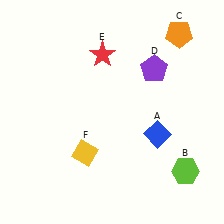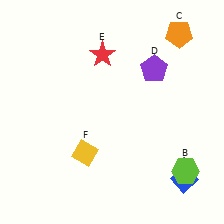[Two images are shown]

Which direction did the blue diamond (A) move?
The blue diamond (A) moved down.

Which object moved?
The blue diamond (A) moved down.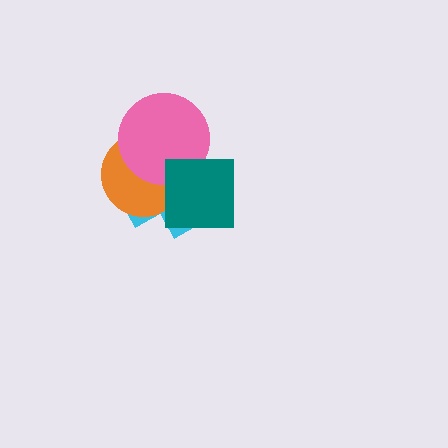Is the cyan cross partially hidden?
Yes, it is partially covered by another shape.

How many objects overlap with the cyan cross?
3 objects overlap with the cyan cross.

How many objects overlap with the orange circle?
3 objects overlap with the orange circle.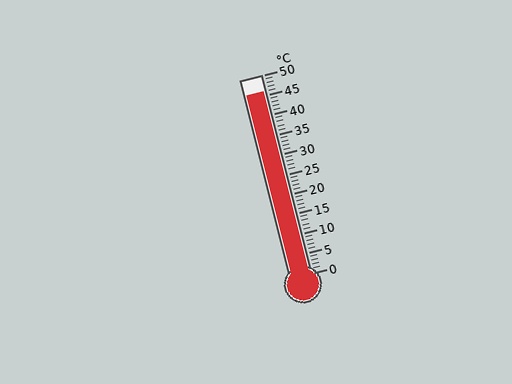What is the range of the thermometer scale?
The thermometer scale ranges from 0°C to 50°C.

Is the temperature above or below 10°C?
The temperature is above 10°C.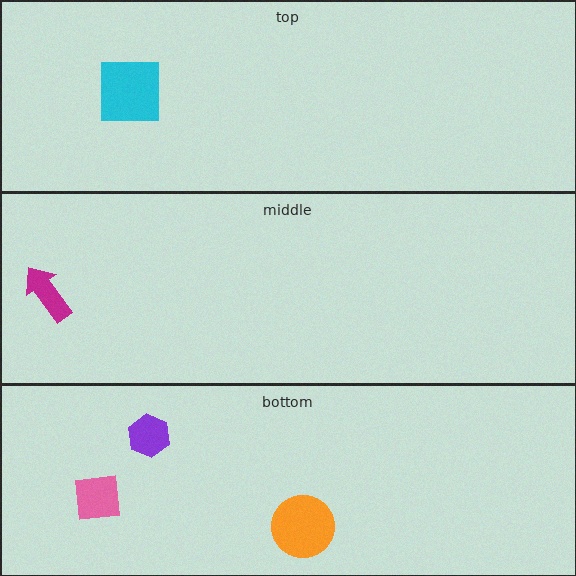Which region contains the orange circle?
The bottom region.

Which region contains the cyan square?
The top region.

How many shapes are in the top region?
1.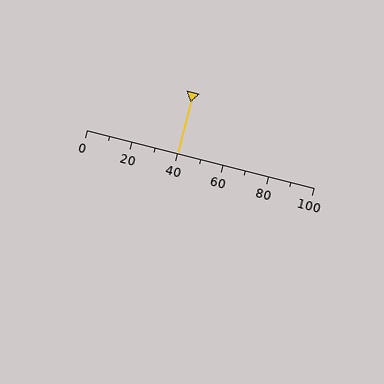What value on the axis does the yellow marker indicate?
The marker indicates approximately 40.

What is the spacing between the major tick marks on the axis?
The major ticks are spaced 20 apart.